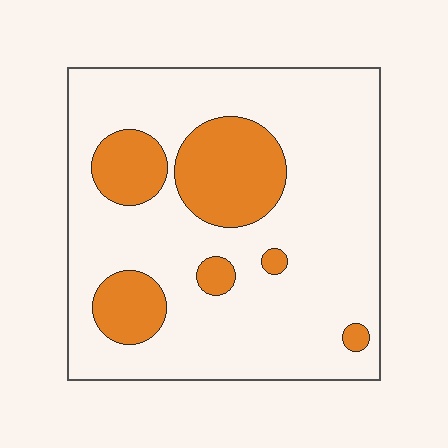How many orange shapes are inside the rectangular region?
6.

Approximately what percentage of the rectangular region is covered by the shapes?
Approximately 20%.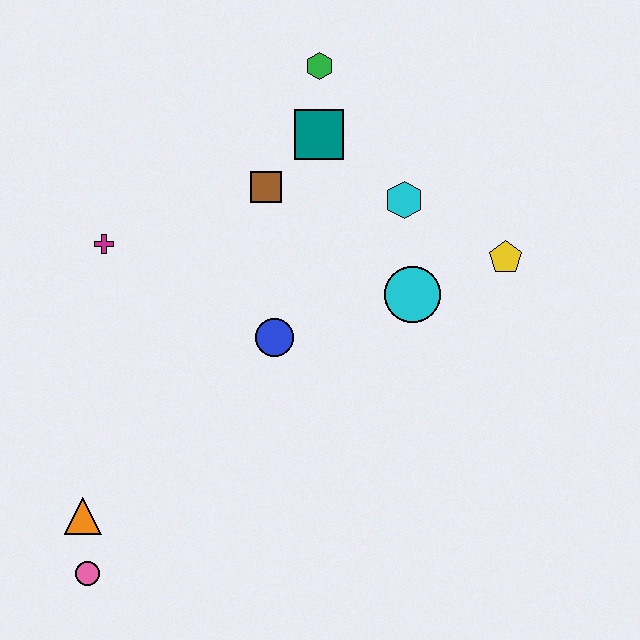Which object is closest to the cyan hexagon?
The cyan circle is closest to the cyan hexagon.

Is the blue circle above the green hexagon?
No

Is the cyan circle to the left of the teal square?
No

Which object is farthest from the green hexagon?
The pink circle is farthest from the green hexagon.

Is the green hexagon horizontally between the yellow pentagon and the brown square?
Yes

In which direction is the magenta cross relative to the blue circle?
The magenta cross is to the left of the blue circle.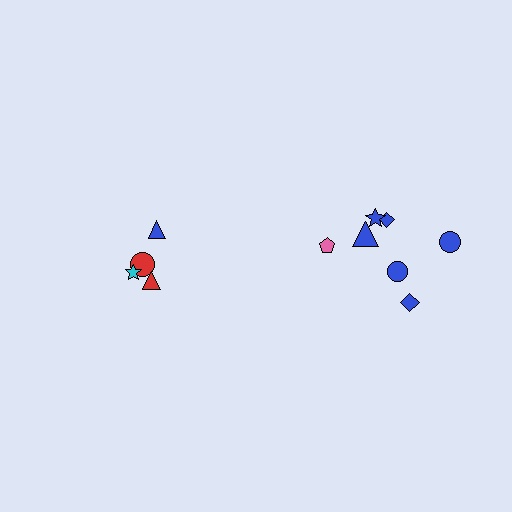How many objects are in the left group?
There are 4 objects.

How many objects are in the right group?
There are 7 objects.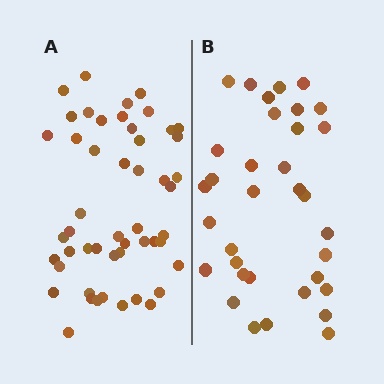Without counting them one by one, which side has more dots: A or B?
Region A (the left region) has more dots.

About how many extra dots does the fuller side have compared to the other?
Region A has approximately 15 more dots than region B.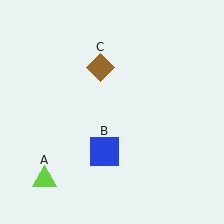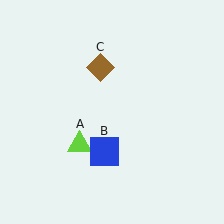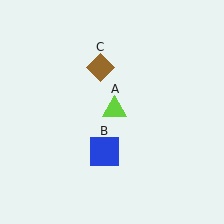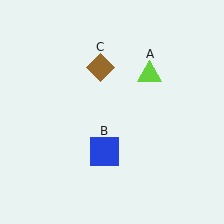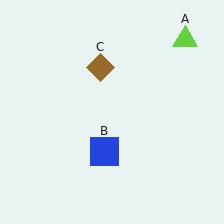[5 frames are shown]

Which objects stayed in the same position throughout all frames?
Blue square (object B) and brown diamond (object C) remained stationary.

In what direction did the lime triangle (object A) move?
The lime triangle (object A) moved up and to the right.